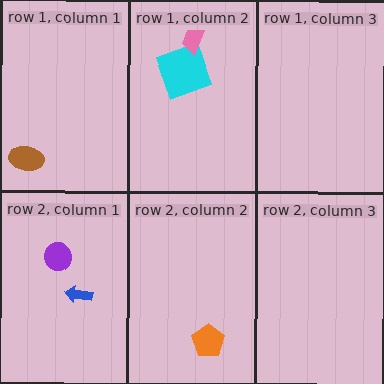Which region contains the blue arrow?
The row 2, column 1 region.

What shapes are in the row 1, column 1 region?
The brown ellipse.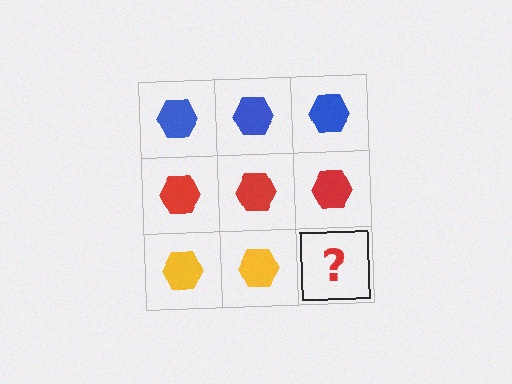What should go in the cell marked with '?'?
The missing cell should contain a yellow hexagon.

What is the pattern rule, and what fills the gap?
The rule is that each row has a consistent color. The gap should be filled with a yellow hexagon.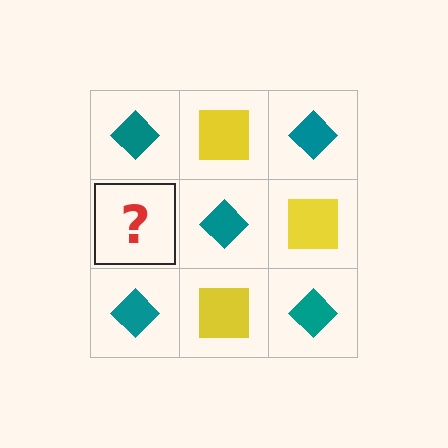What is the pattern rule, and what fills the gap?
The rule is that it alternates teal diamond and yellow square in a checkerboard pattern. The gap should be filled with a yellow square.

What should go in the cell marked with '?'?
The missing cell should contain a yellow square.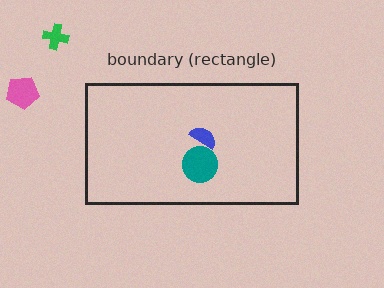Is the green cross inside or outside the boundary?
Outside.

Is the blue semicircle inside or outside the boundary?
Inside.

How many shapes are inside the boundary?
2 inside, 2 outside.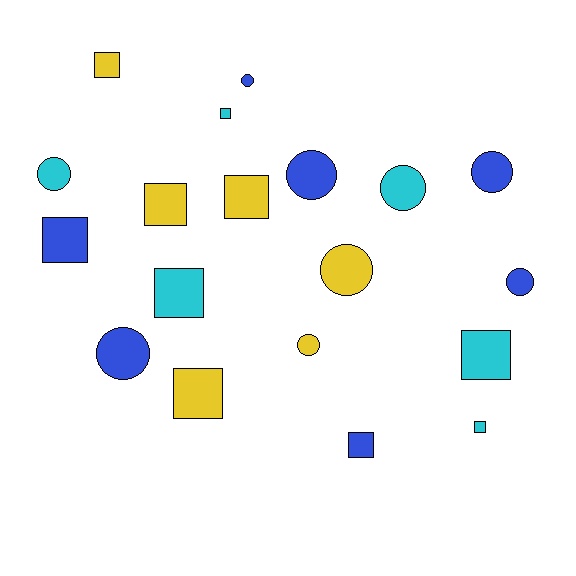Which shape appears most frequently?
Square, with 10 objects.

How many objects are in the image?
There are 19 objects.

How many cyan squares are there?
There are 4 cyan squares.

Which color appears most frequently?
Blue, with 7 objects.